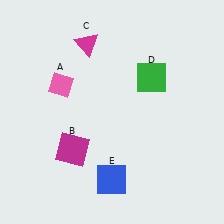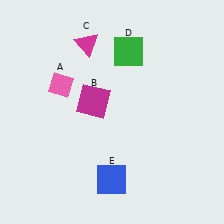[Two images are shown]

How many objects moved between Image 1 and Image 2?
2 objects moved between the two images.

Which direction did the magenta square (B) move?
The magenta square (B) moved up.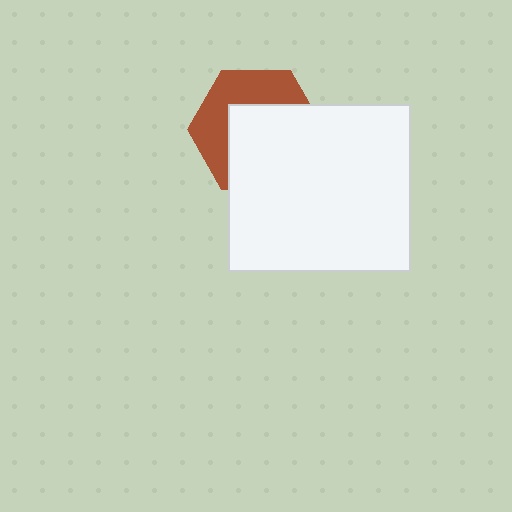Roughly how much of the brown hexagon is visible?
A small part of it is visible (roughly 42%).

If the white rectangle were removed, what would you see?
You would see the complete brown hexagon.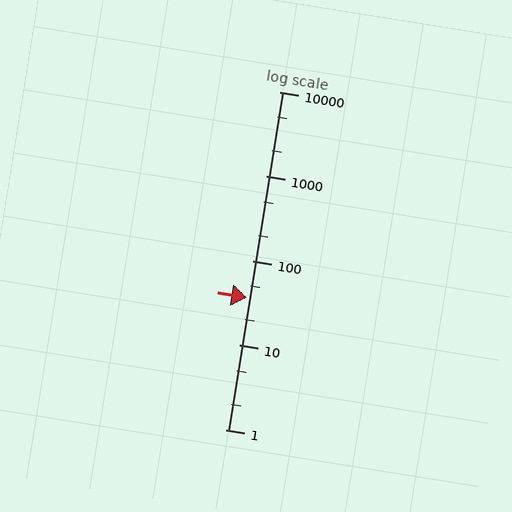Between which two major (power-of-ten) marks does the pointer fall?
The pointer is between 10 and 100.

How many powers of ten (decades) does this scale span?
The scale spans 4 decades, from 1 to 10000.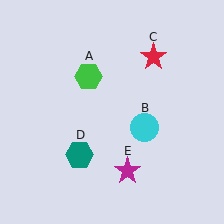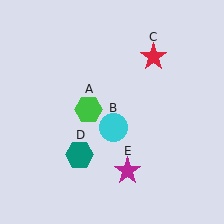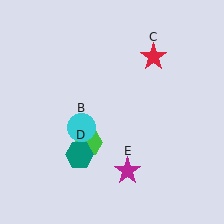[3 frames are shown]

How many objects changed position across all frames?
2 objects changed position: green hexagon (object A), cyan circle (object B).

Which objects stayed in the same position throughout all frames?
Red star (object C) and teal hexagon (object D) and magenta star (object E) remained stationary.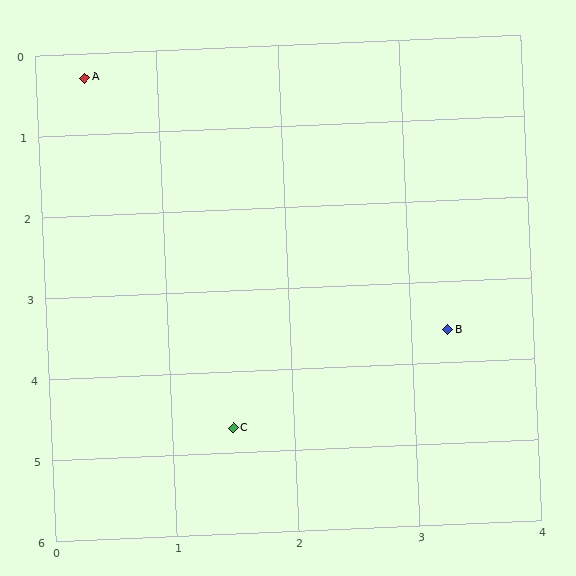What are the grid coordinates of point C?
Point C is at approximately (1.5, 4.7).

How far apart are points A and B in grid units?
Points A and B are about 4.4 grid units apart.